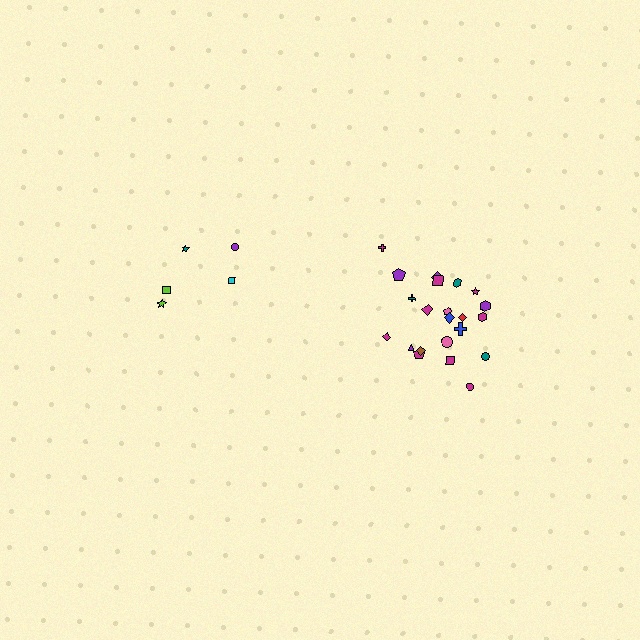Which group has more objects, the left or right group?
The right group.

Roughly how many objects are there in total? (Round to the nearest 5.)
Roughly 25 objects in total.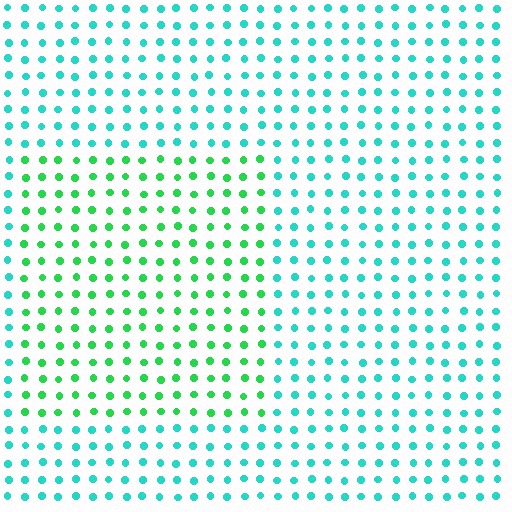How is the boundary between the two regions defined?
The boundary is defined purely by a slight shift in hue (about 41 degrees). Spacing, size, and orientation are identical on both sides.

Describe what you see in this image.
The image is filled with small cyan elements in a uniform arrangement. A rectangle-shaped region is visible where the elements are tinted to a slightly different hue, forming a subtle color boundary.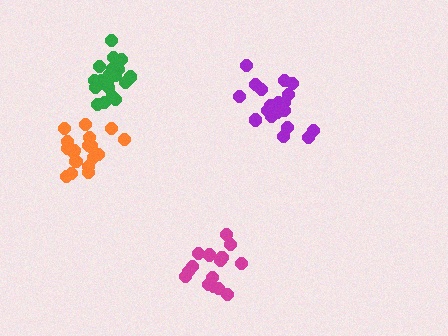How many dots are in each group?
Group 1: 19 dots, Group 2: 16 dots, Group 3: 20 dots, Group 4: 19 dots (74 total).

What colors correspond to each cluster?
The clusters are colored: purple, magenta, green, orange.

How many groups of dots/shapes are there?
There are 4 groups.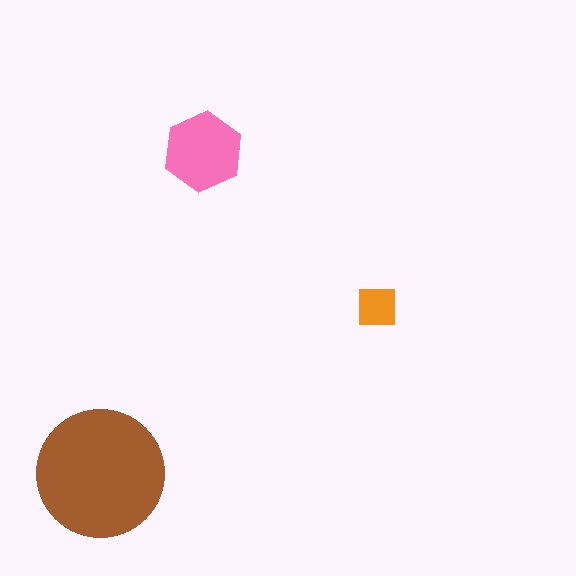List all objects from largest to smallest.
The brown circle, the pink hexagon, the orange square.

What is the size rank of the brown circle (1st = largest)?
1st.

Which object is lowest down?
The brown circle is bottommost.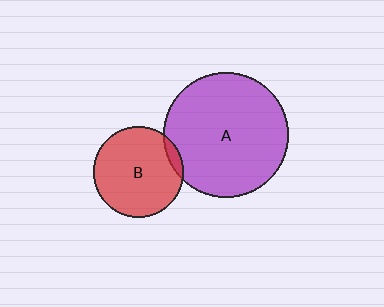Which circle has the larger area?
Circle A (purple).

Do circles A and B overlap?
Yes.